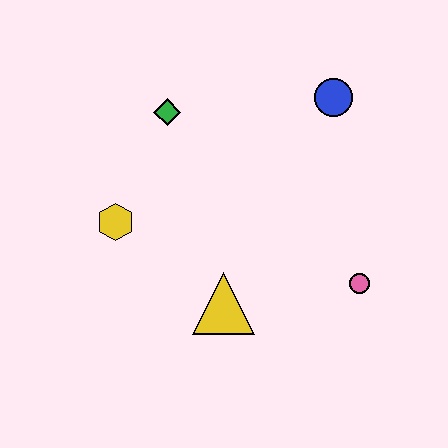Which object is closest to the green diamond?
The yellow hexagon is closest to the green diamond.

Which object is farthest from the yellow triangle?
The blue circle is farthest from the yellow triangle.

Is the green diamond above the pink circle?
Yes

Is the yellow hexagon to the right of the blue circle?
No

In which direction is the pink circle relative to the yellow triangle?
The pink circle is to the right of the yellow triangle.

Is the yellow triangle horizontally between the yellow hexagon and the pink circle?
Yes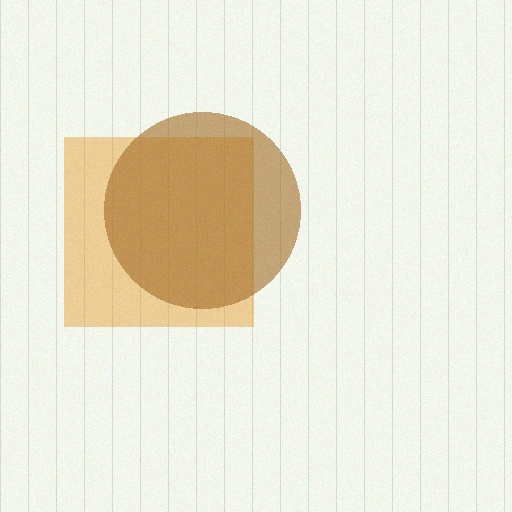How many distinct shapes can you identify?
There are 2 distinct shapes: an orange square, a brown circle.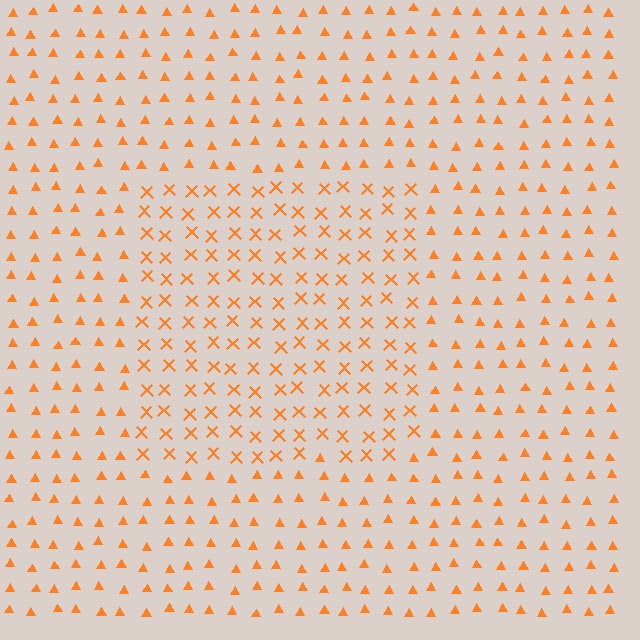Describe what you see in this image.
The image is filled with small orange elements arranged in a uniform grid. A rectangle-shaped region contains X marks, while the surrounding area contains triangles. The boundary is defined purely by the change in element shape.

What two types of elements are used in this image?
The image uses X marks inside the rectangle region and triangles outside it.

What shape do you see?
I see a rectangle.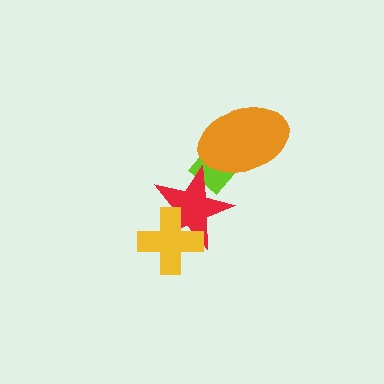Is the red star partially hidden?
Yes, it is partially covered by another shape.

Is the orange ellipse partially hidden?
No, no other shape covers it.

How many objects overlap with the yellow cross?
1 object overlaps with the yellow cross.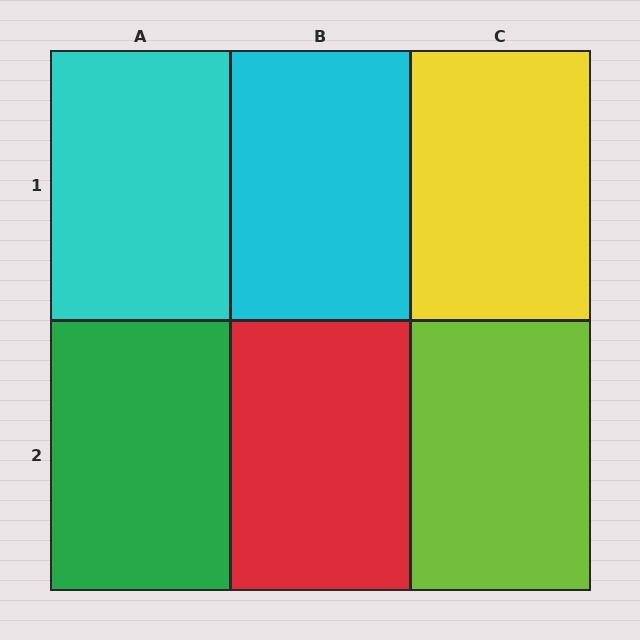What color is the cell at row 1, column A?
Cyan.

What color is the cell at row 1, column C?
Yellow.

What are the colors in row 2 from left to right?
Green, red, lime.